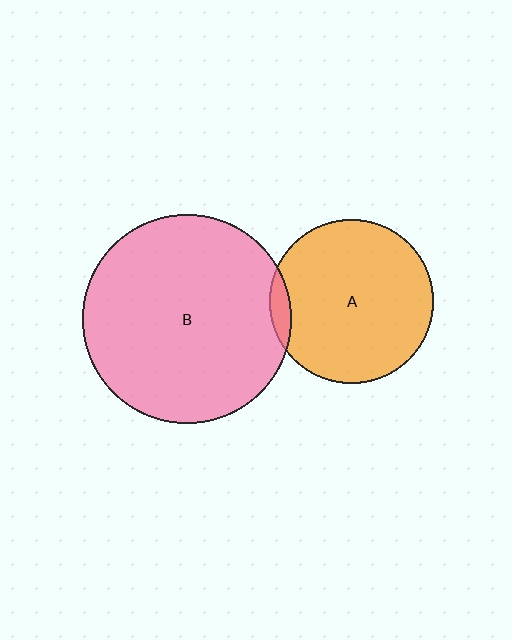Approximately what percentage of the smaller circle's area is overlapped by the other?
Approximately 5%.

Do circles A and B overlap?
Yes.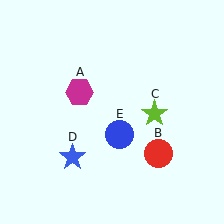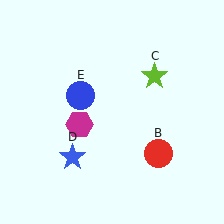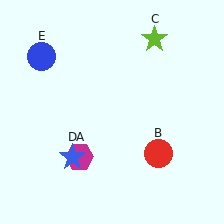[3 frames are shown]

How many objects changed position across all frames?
3 objects changed position: magenta hexagon (object A), lime star (object C), blue circle (object E).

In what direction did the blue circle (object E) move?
The blue circle (object E) moved up and to the left.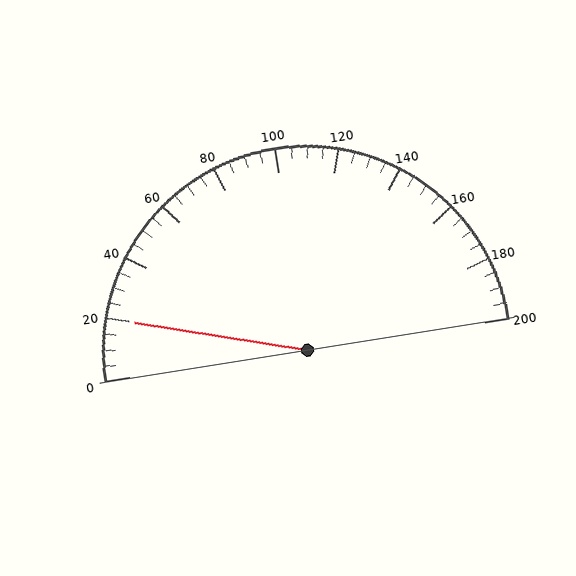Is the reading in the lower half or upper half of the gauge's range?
The reading is in the lower half of the range (0 to 200).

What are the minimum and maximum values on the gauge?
The gauge ranges from 0 to 200.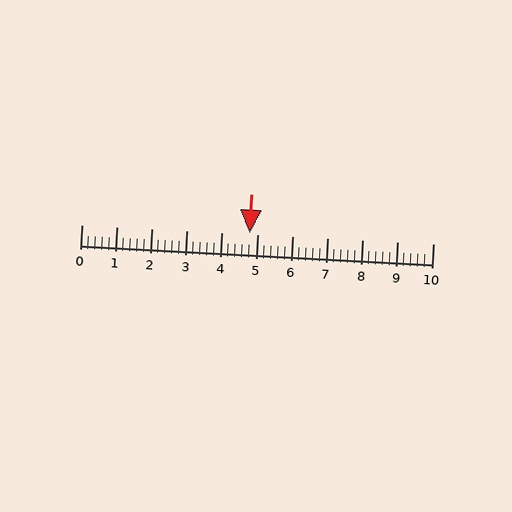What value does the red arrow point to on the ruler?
The red arrow points to approximately 4.8.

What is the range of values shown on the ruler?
The ruler shows values from 0 to 10.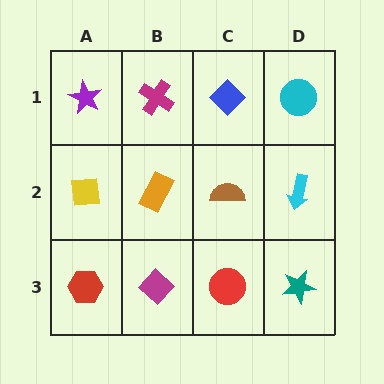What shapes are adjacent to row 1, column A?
A yellow square (row 2, column A), a magenta cross (row 1, column B).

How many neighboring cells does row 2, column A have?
3.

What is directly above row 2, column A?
A purple star.